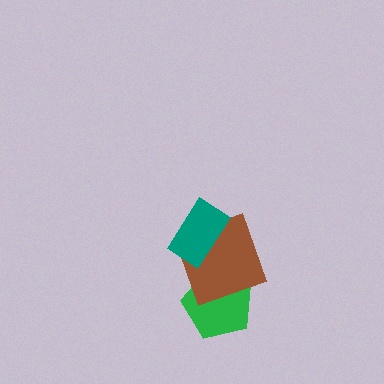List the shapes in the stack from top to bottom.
From top to bottom: the teal rectangle, the brown square, the green pentagon.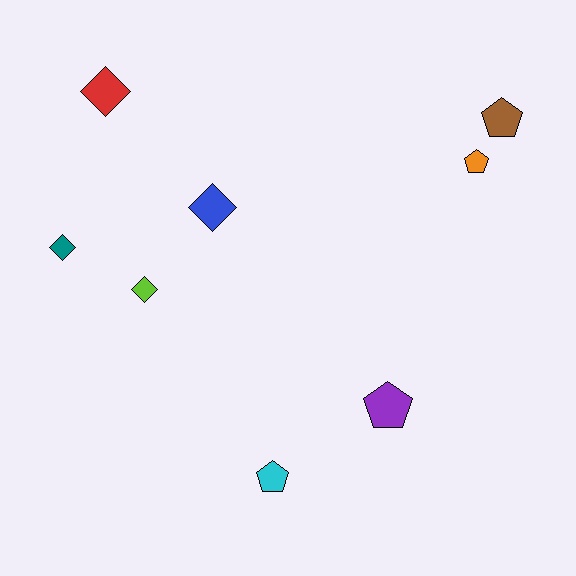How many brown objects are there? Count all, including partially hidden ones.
There is 1 brown object.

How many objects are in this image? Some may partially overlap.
There are 8 objects.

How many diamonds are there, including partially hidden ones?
There are 4 diamonds.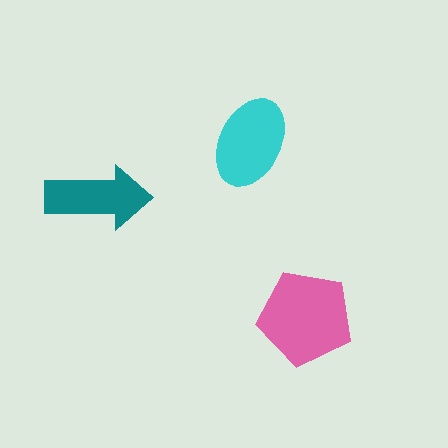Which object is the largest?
The pink pentagon.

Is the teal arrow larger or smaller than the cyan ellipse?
Smaller.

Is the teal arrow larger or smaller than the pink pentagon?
Smaller.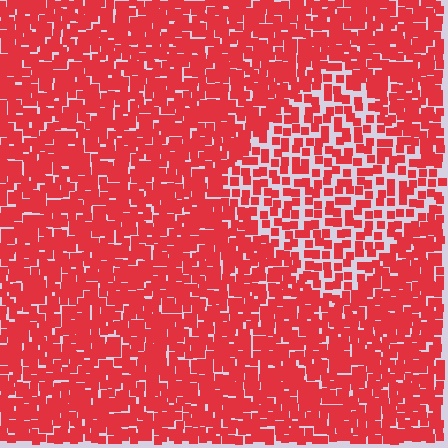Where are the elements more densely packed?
The elements are more densely packed outside the diamond boundary.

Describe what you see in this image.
The image contains small red elements arranged at two different densities. A diamond-shaped region is visible where the elements are less densely packed than the surrounding area.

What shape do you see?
I see a diamond.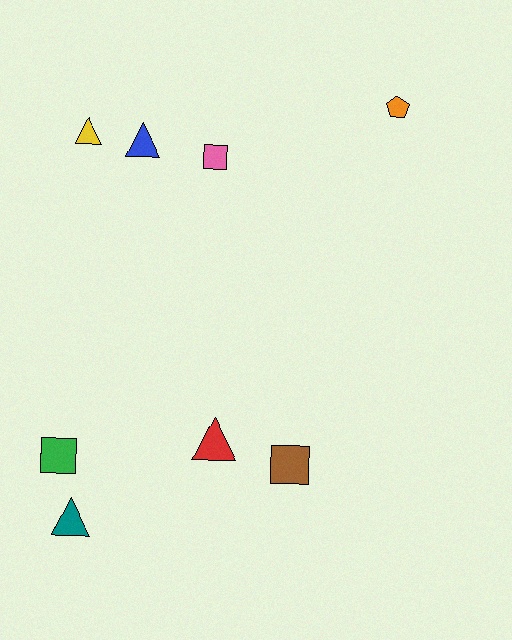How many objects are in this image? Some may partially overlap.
There are 8 objects.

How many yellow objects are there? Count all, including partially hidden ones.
There is 1 yellow object.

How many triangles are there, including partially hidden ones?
There are 4 triangles.